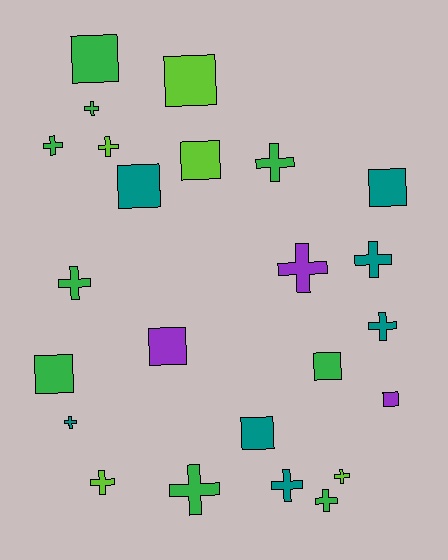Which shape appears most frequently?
Cross, with 14 objects.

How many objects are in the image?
There are 24 objects.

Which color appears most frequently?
Green, with 9 objects.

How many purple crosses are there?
There is 1 purple cross.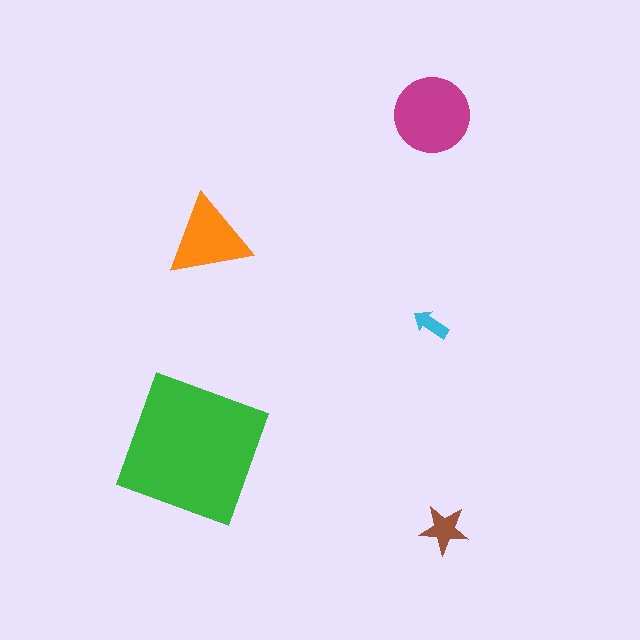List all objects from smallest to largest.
The cyan arrow, the brown star, the orange triangle, the magenta circle, the green square.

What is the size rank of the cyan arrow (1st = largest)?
5th.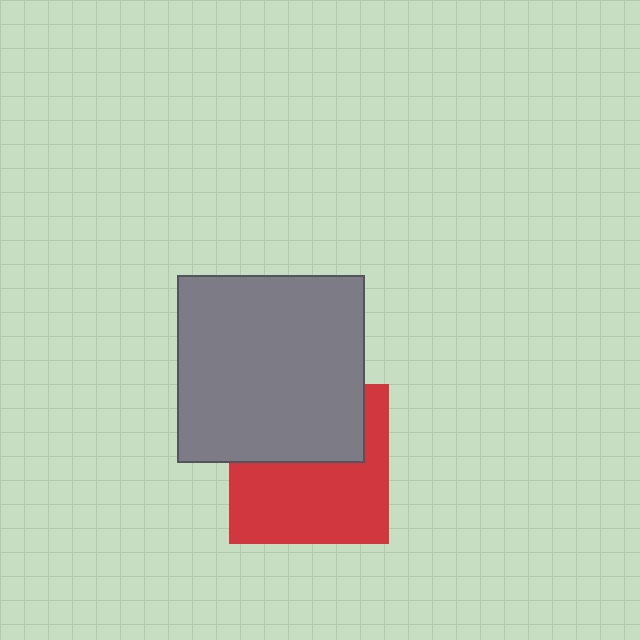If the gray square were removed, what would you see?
You would see the complete red square.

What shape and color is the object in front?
The object in front is a gray square.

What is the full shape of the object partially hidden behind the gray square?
The partially hidden object is a red square.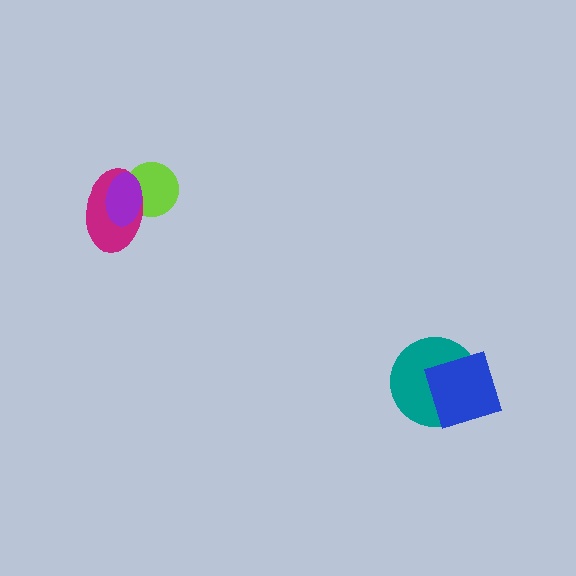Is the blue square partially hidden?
No, no other shape covers it.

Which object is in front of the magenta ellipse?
The purple ellipse is in front of the magenta ellipse.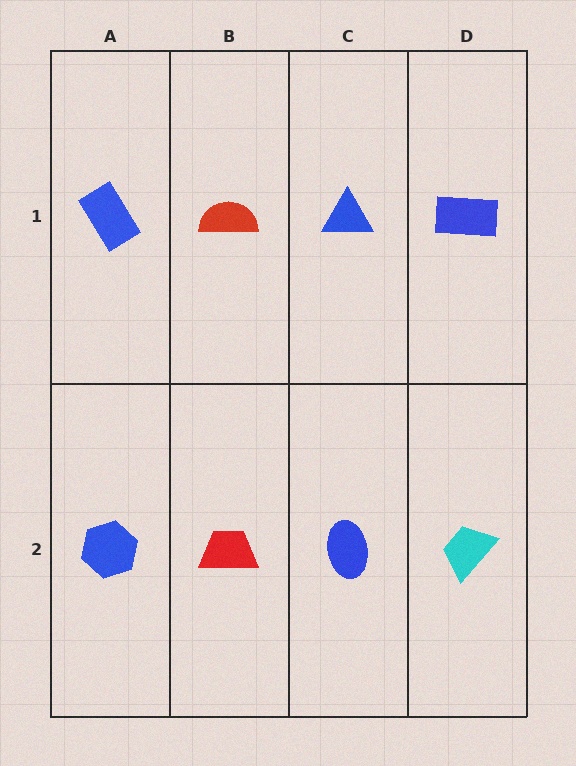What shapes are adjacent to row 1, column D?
A cyan trapezoid (row 2, column D), a blue triangle (row 1, column C).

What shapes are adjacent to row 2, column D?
A blue rectangle (row 1, column D), a blue ellipse (row 2, column C).